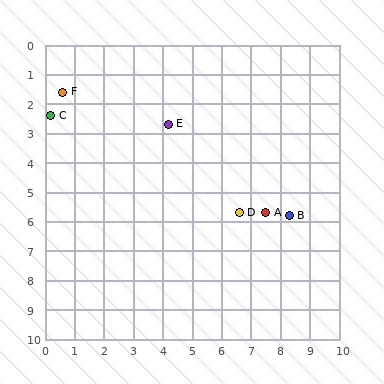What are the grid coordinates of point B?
Point B is at approximately (8.3, 5.8).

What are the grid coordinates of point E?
Point E is at approximately (4.2, 2.7).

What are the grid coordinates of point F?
Point F is at approximately (0.6, 1.6).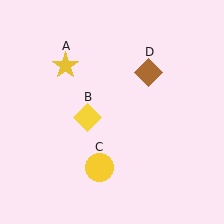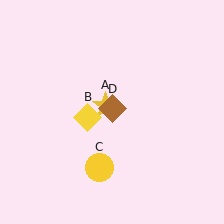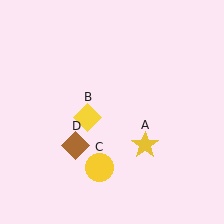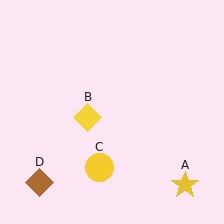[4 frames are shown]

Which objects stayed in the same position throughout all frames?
Yellow diamond (object B) and yellow circle (object C) remained stationary.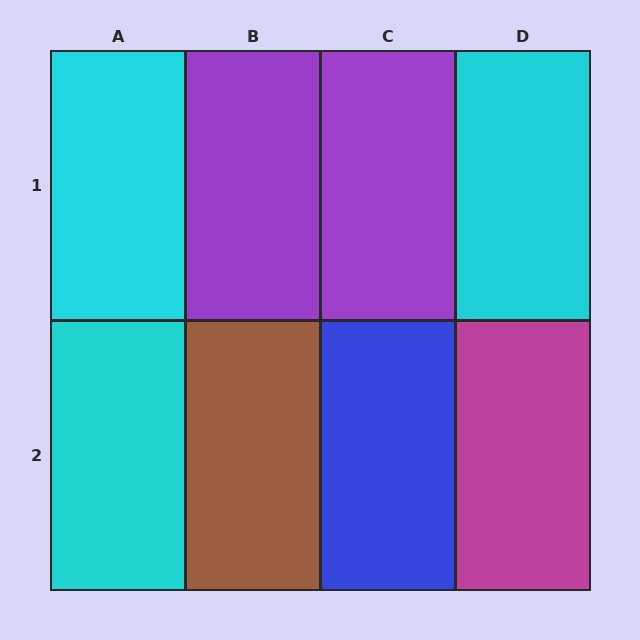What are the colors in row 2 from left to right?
Cyan, brown, blue, magenta.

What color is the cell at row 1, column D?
Cyan.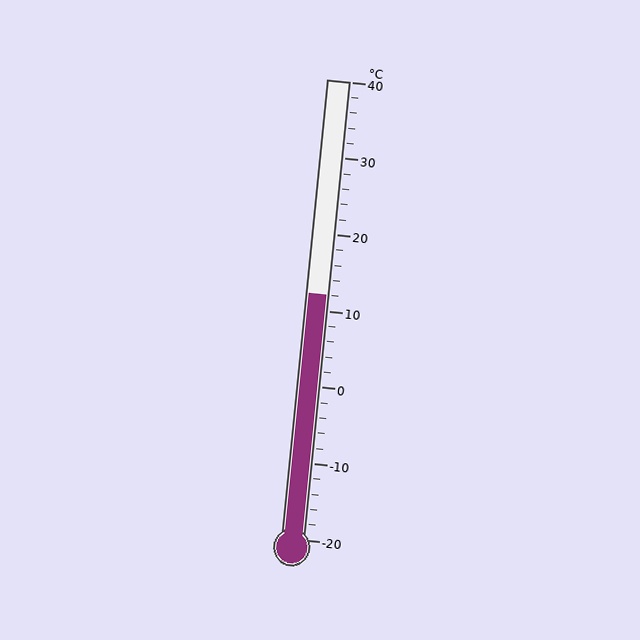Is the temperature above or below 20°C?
The temperature is below 20°C.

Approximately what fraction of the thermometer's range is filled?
The thermometer is filled to approximately 55% of its range.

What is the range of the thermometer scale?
The thermometer scale ranges from -20°C to 40°C.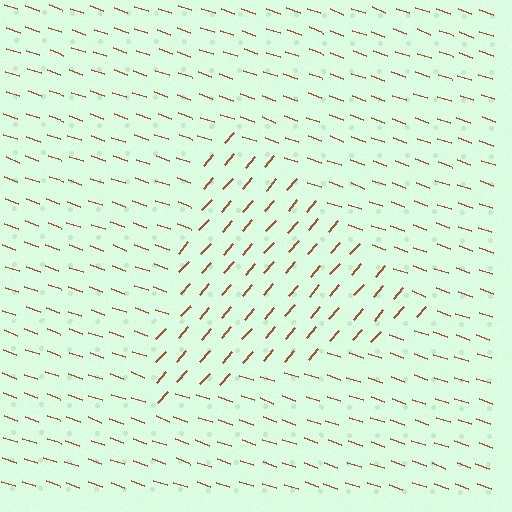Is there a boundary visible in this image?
Yes, there is a texture boundary formed by a change in line orientation.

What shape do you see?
I see a triangle.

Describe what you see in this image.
The image is filled with small brown line segments. A triangle region in the image has lines oriented differently from the surrounding lines, creating a visible texture boundary.